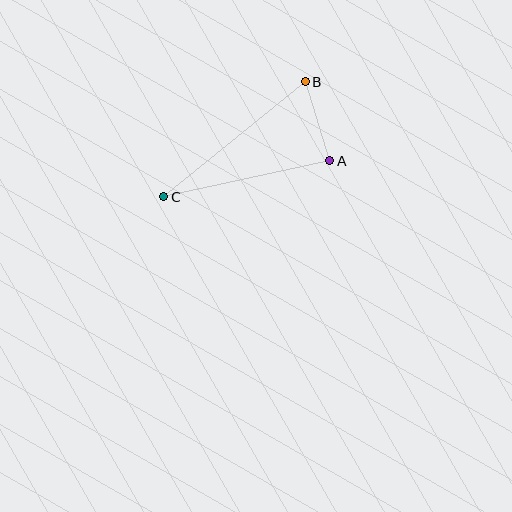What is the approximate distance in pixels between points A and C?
The distance between A and C is approximately 170 pixels.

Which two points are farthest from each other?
Points B and C are farthest from each other.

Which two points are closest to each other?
Points A and B are closest to each other.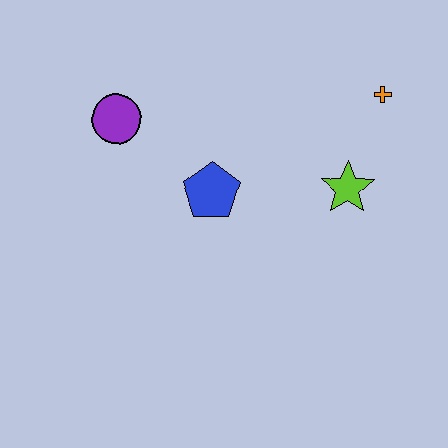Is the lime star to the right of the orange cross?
No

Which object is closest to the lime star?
The orange cross is closest to the lime star.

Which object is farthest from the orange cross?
The purple circle is farthest from the orange cross.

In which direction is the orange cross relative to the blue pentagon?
The orange cross is to the right of the blue pentagon.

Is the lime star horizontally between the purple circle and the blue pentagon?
No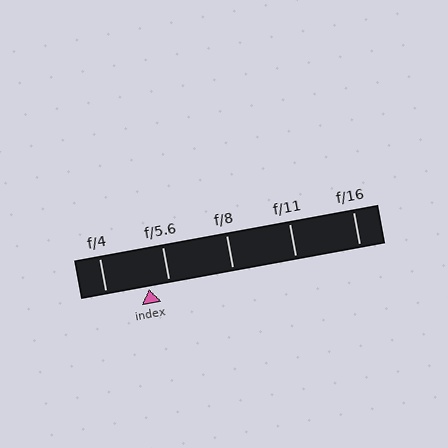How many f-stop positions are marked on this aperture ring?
There are 5 f-stop positions marked.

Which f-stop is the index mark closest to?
The index mark is closest to f/5.6.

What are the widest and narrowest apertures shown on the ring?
The widest aperture shown is f/4 and the narrowest is f/16.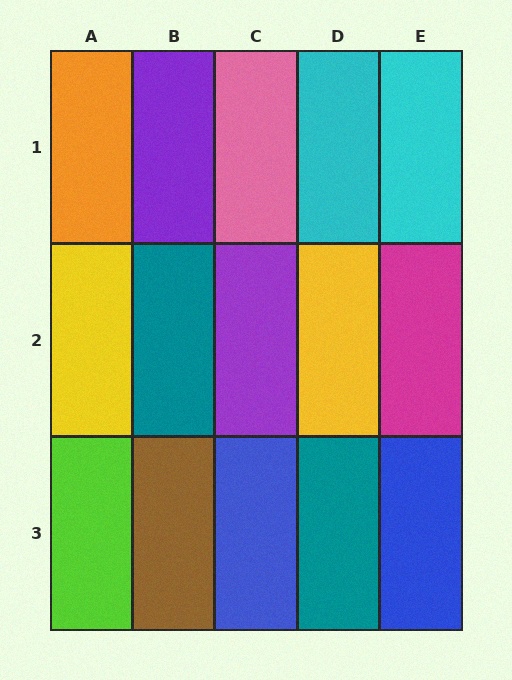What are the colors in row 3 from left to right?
Lime, brown, blue, teal, blue.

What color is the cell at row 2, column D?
Yellow.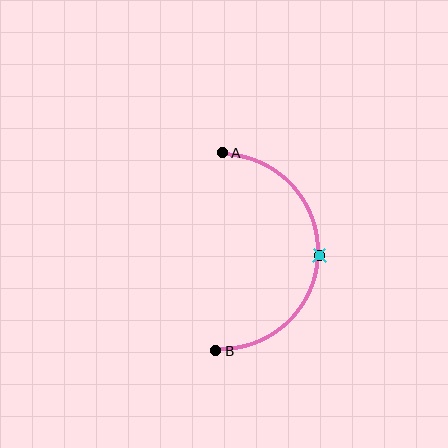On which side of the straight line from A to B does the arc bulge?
The arc bulges to the right of the straight line connecting A and B.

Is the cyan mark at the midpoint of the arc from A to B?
Yes. The cyan mark lies on the arc at equal arc-length from both A and B — it is the arc midpoint.